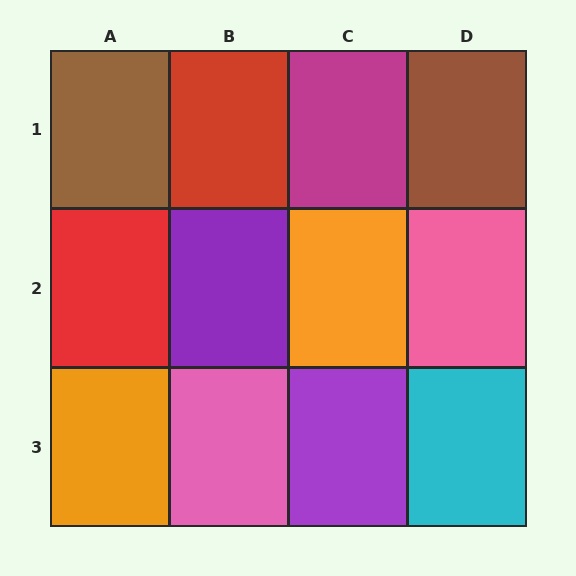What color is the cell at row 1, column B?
Red.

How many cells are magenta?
1 cell is magenta.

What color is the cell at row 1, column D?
Brown.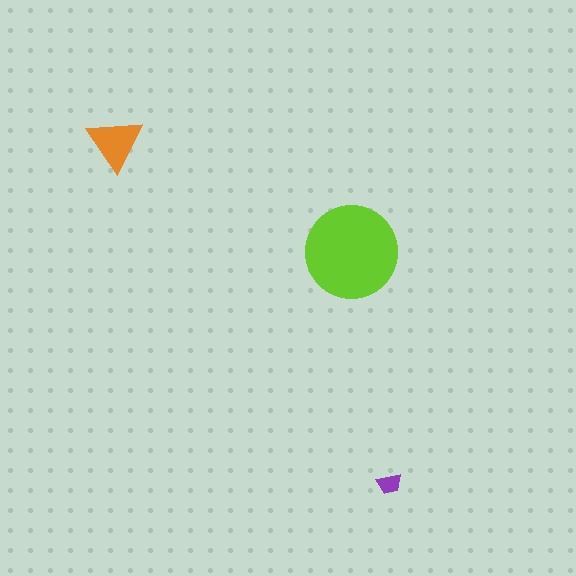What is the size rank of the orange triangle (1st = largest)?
2nd.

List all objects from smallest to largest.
The purple trapezoid, the orange triangle, the lime circle.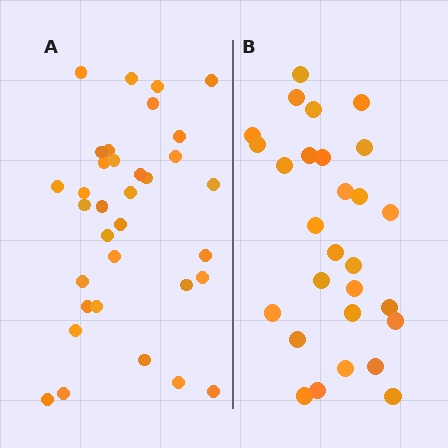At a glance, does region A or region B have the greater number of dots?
Region A (the left region) has more dots.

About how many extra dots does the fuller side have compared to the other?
Region A has about 6 more dots than region B.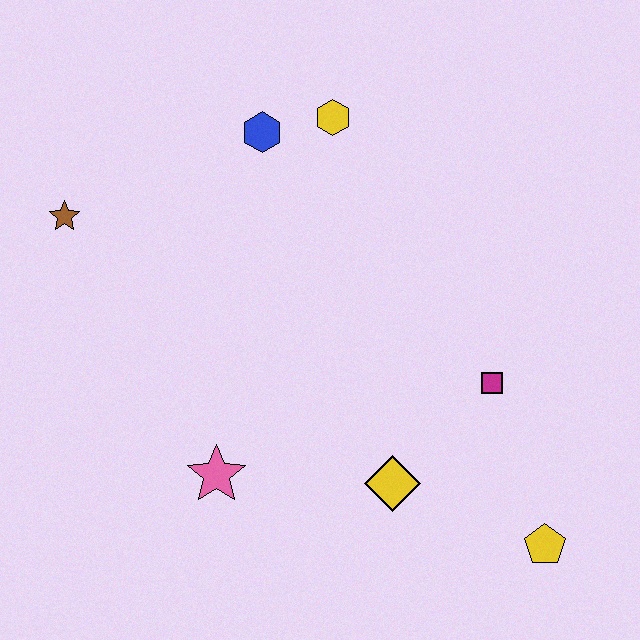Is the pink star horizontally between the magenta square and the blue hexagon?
No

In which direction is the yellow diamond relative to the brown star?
The yellow diamond is to the right of the brown star.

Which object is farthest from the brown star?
The yellow pentagon is farthest from the brown star.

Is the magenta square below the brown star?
Yes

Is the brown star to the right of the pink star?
No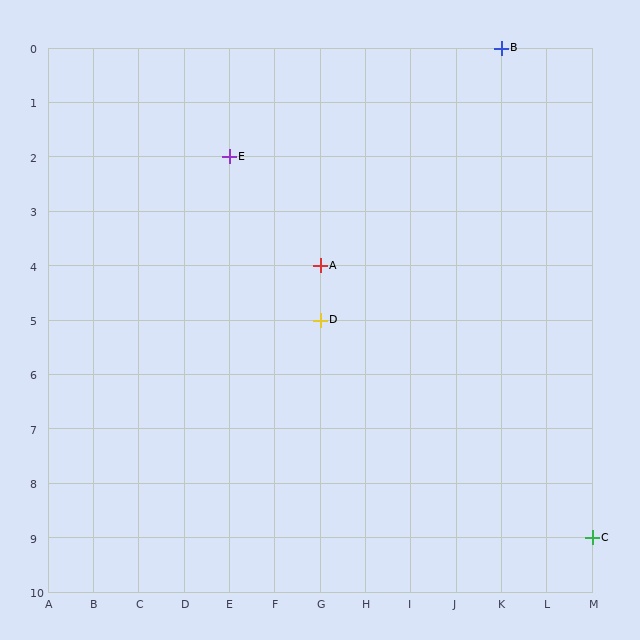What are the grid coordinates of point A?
Point A is at grid coordinates (G, 4).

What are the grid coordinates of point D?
Point D is at grid coordinates (G, 5).